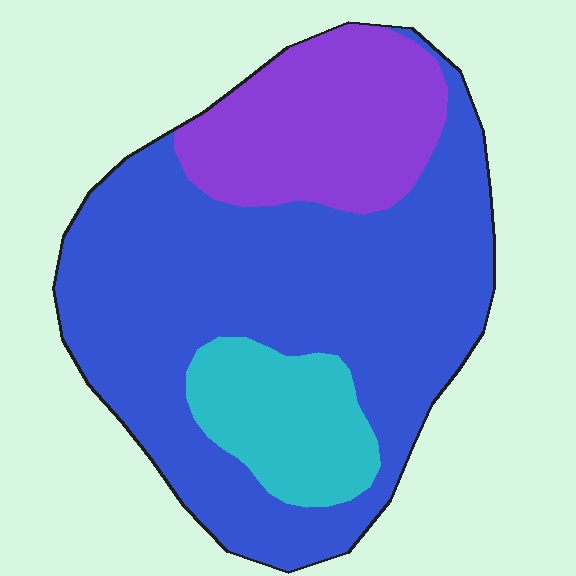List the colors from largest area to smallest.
From largest to smallest: blue, purple, cyan.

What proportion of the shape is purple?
Purple takes up between a sixth and a third of the shape.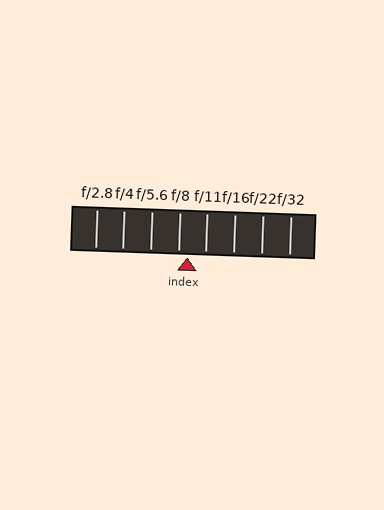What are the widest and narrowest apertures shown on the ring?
The widest aperture shown is f/2.8 and the narrowest is f/32.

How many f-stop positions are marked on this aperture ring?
There are 8 f-stop positions marked.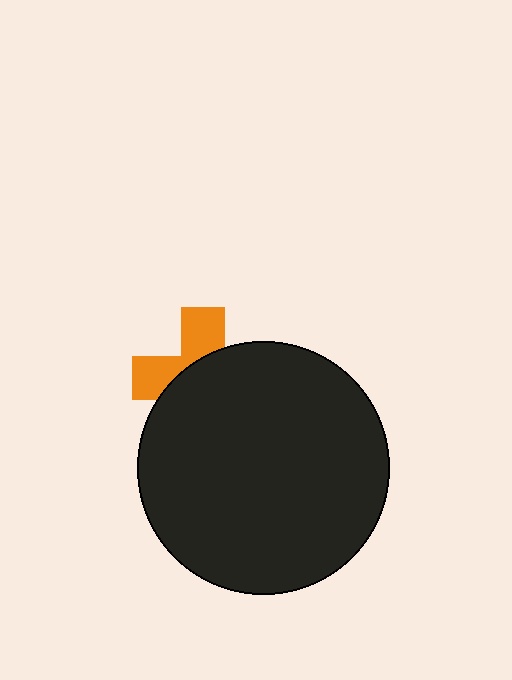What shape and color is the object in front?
The object in front is a black circle.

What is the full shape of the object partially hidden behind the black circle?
The partially hidden object is an orange cross.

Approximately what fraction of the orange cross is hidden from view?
Roughly 62% of the orange cross is hidden behind the black circle.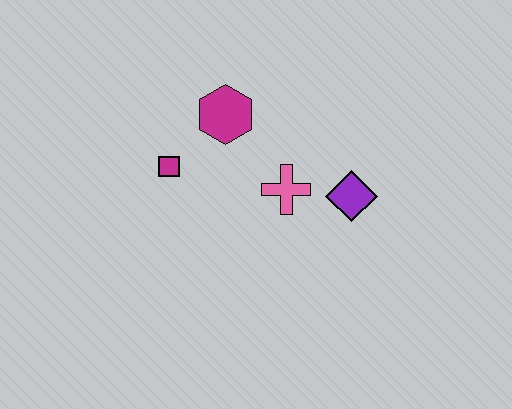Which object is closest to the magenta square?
The magenta hexagon is closest to the magenta square.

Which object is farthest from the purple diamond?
The magenta square is farthest from the purple diamond.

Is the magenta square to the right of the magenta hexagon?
No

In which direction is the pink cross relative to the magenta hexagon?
The pink cross is below the magenta hexagon.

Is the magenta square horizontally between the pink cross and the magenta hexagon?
No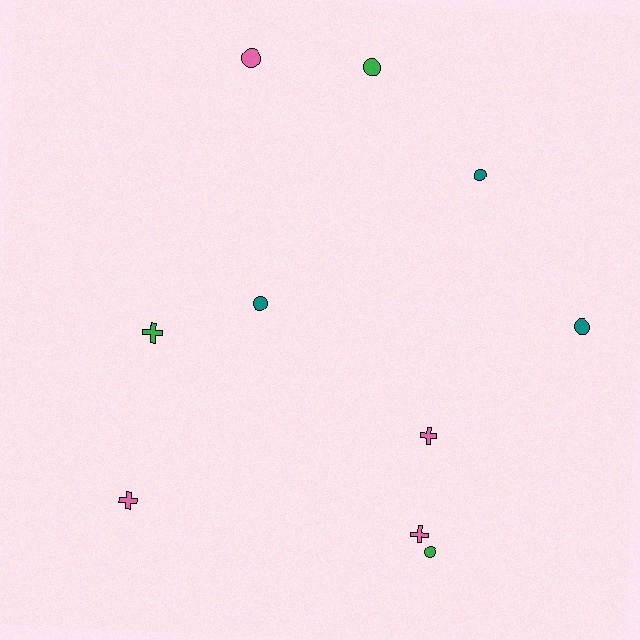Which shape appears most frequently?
Circle, with 6 objects.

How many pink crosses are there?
There are 3 pink crosses.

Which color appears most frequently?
Pink, with 4 objects.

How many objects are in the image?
There are 10 objects.